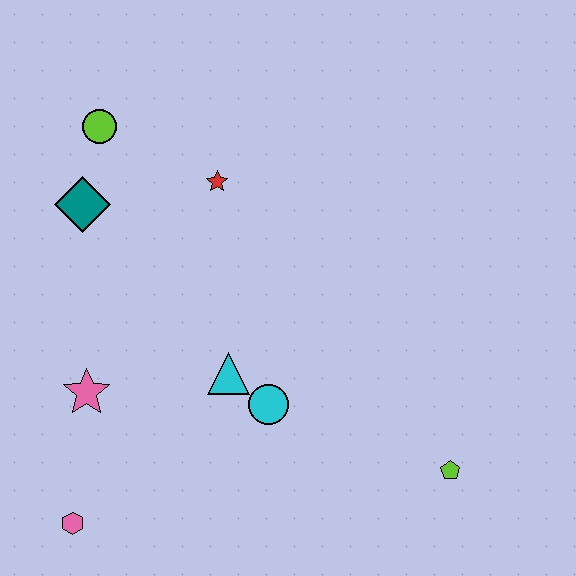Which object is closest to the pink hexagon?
The pink star is closest to the pink hexagon.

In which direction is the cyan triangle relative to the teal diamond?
The cyan triangle is below the teal diamond.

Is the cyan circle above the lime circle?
No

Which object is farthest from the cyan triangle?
The lime circle is farthest from the cyan triangle.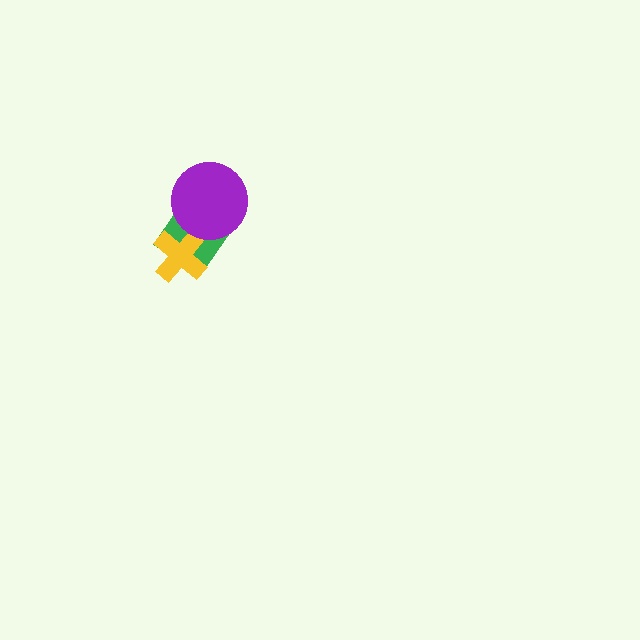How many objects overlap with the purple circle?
1 object overlaps with the purple circle.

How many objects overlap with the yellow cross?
1 object overlaps with the yellow cross.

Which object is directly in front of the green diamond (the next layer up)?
The yellow cross is directly in front of the green diamond.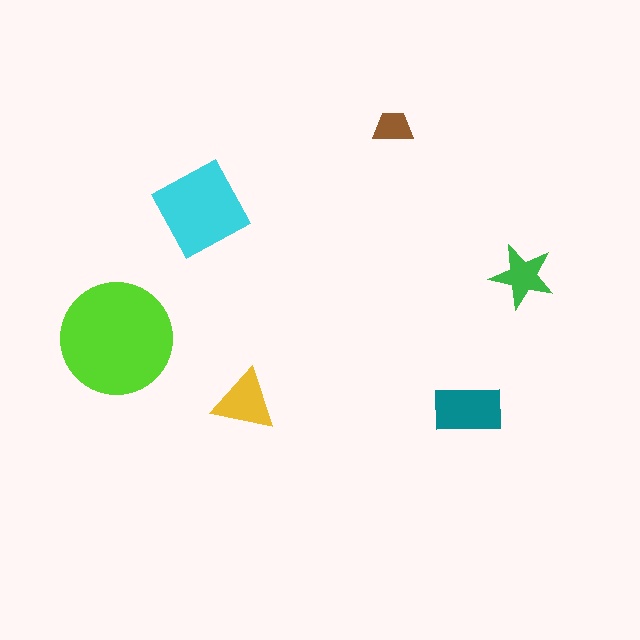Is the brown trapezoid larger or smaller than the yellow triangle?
Smaller.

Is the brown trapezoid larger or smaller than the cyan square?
Smaller.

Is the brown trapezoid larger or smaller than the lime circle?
Smaller.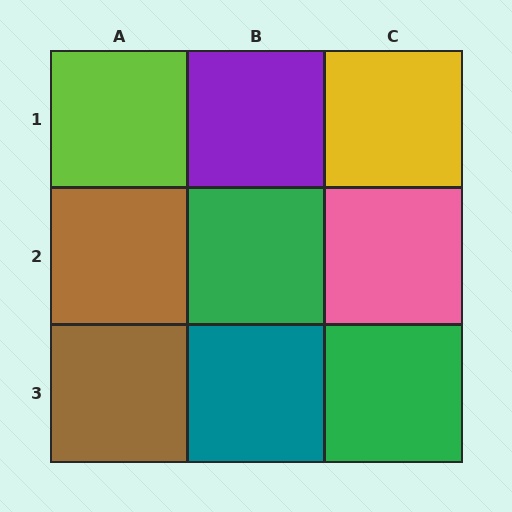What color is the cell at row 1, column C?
Yellow.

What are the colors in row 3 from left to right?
Brown, teal, green.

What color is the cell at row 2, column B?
Green.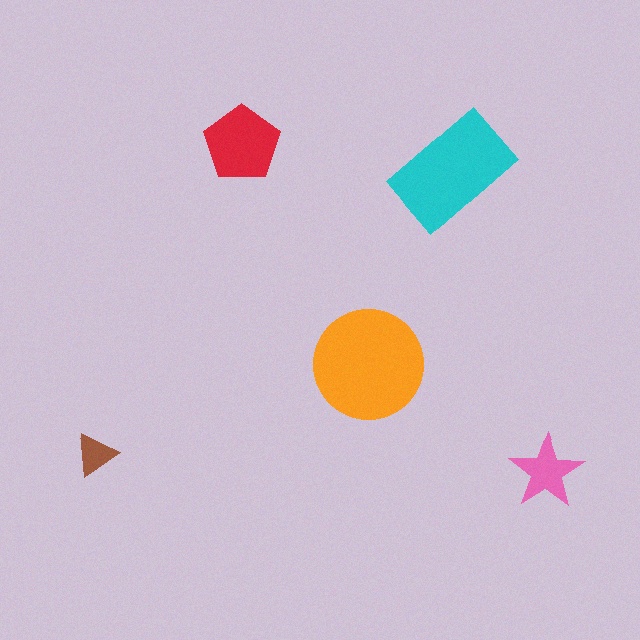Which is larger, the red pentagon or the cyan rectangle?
The cyan rectangle.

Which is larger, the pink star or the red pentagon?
The red pentagon.